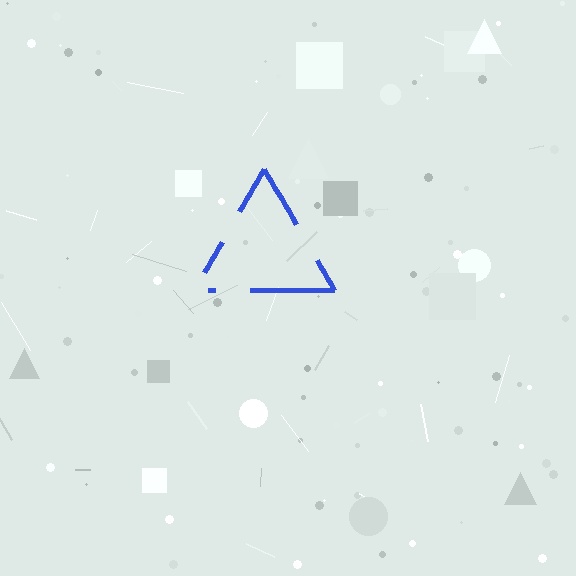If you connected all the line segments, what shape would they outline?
They would outline a triangle.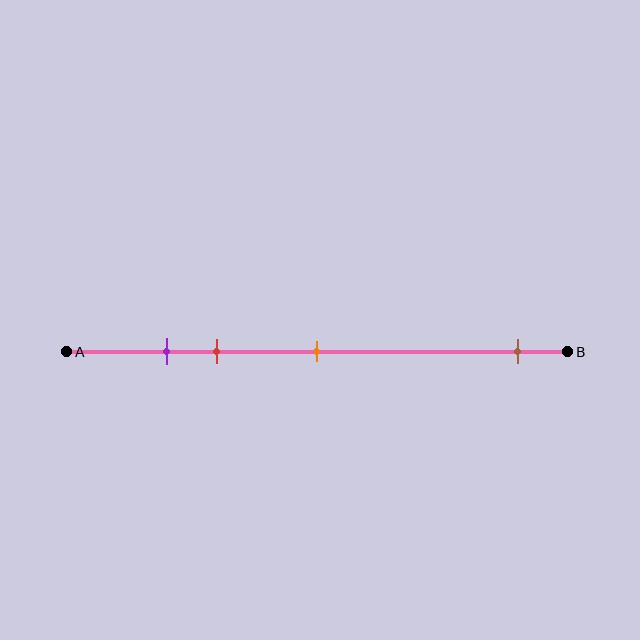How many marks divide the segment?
There are 4 marks dividing the segment.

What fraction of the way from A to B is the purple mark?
The purple mark is approximately 20% (0.2) of the way from A to B.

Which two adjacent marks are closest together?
The purple and red marks are the closest adjacent pair.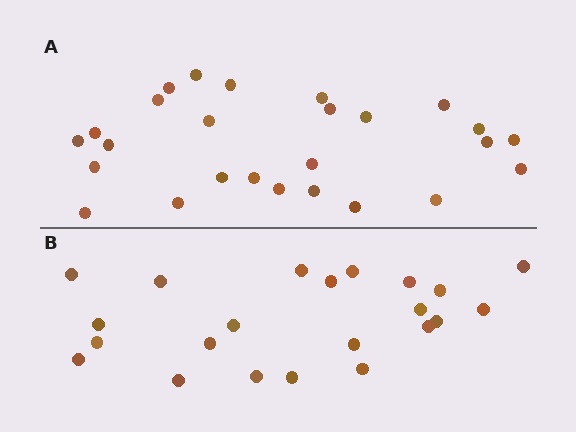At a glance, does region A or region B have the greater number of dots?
Region A (the top region) has more dots.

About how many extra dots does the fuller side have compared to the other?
Region A has about 4 more dots than region B.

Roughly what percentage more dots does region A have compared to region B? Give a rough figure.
About 20% more.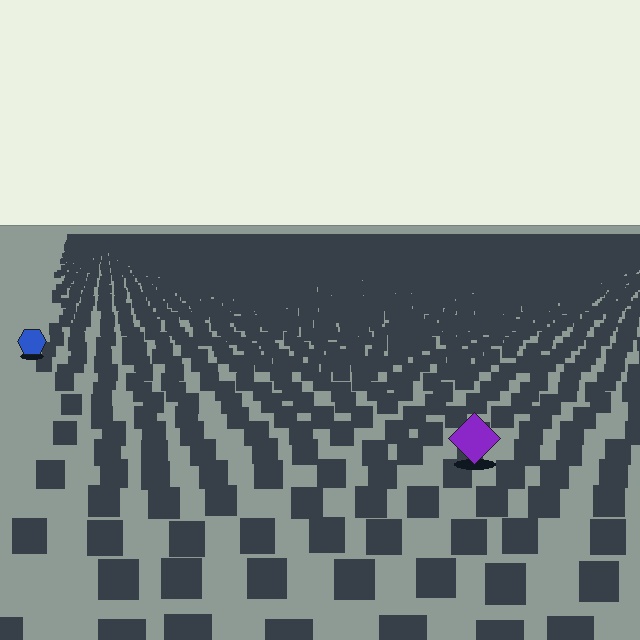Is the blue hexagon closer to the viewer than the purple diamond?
No. The purple diamond is closer — you can tell from the texture gradient: the ground texture is coarser near it.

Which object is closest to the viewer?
The purple diamond is closest. The texture marks near it are larger and more spread out.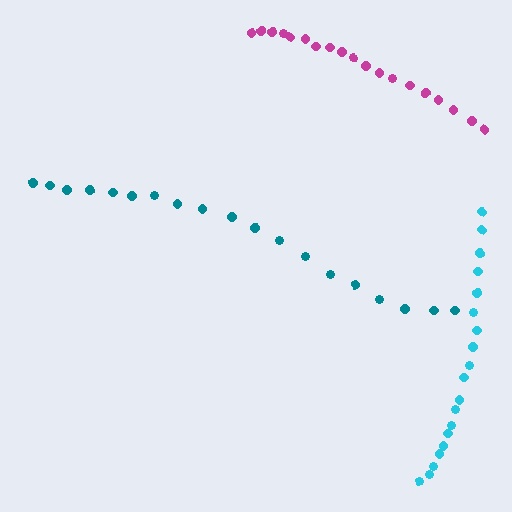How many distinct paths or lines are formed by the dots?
There are 3 distinct paths.